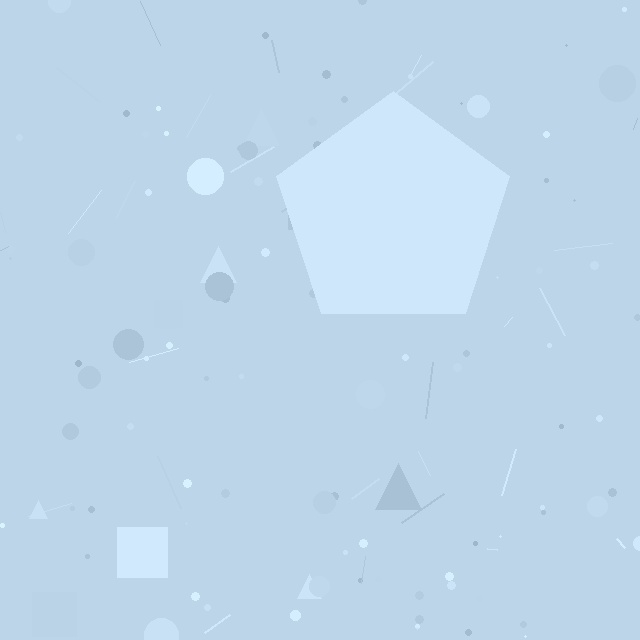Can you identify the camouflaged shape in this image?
The camouflaged shape is a pentagon.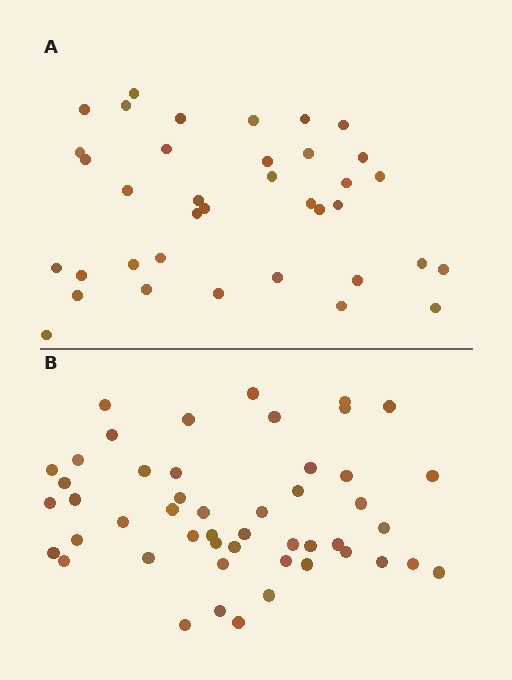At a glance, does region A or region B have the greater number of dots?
Region B (the bottom region) has more dots.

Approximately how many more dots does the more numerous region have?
Region B has roughly 12 or so more dots than region A.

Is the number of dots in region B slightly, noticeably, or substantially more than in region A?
Region B has noticeably more, but not dramatically so. The ratio is roughly 1.3 to 1.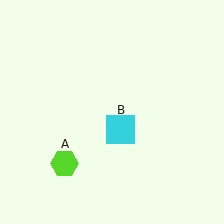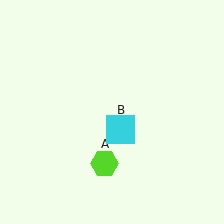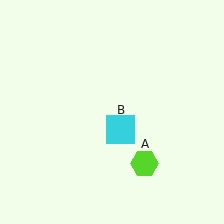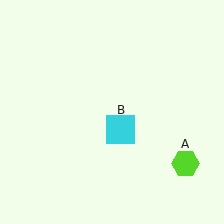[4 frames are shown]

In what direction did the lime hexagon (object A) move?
The lime hexagon (object A) moved right.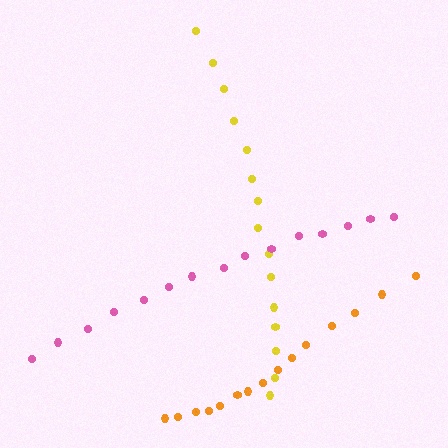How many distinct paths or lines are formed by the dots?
There are 3 distinct paths.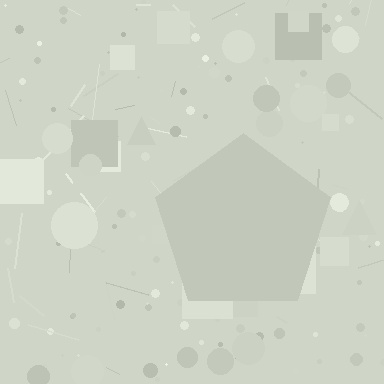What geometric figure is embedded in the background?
A pentagon is embedded in the background.